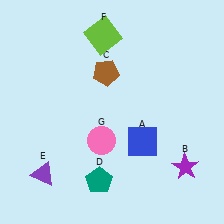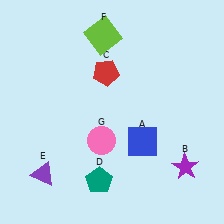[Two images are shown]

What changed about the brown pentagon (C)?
In Image 1, C is brown. In Image 2, it changed to red.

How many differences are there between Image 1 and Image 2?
There is 1 difference between the two images.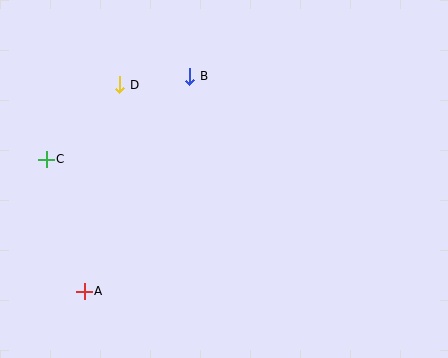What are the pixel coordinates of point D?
Point D is at (120, 85).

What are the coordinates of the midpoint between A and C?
The midpoint between A and C is at (65, 225).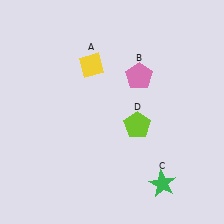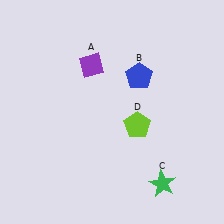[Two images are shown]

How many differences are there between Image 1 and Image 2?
There are 2 differences between the two images.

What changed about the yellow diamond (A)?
In Image 1, A is yellow. In Image 2, it changed to purple.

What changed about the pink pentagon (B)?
In Image 1, B is pink. In Image 2, it changed to blue.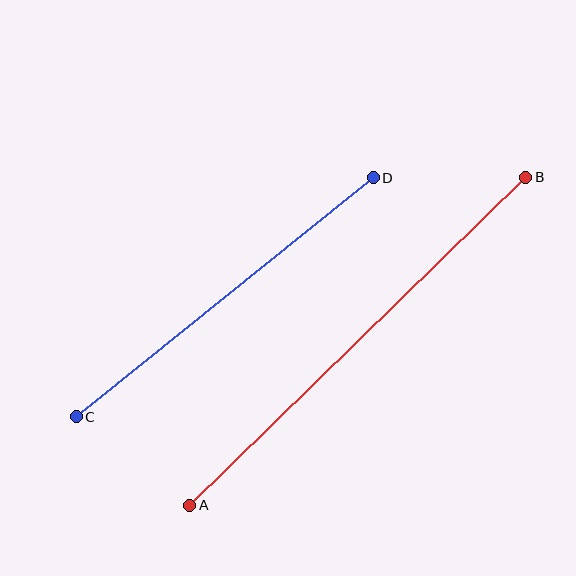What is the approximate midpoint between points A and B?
The midpoint is at approximately (358, 341) pixels.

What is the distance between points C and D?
The distance is approximately 381 pixels.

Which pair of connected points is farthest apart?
Points A and B are farthest apart.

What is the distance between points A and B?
The distance is approximately 469 pixels.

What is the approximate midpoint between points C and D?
The midpoint is at approximately (225, 297) pixels.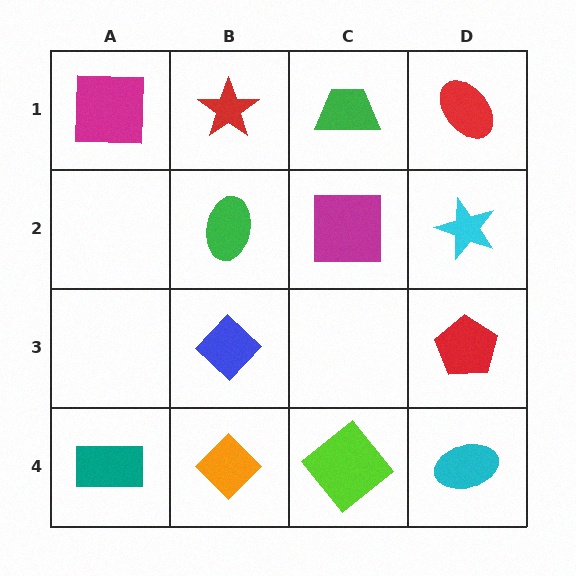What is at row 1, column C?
A green trapezoid.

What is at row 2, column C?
A magenta square.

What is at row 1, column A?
A magenta square.